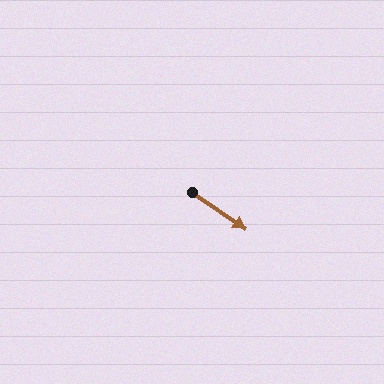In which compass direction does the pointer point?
Southeast.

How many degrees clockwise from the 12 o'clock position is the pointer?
Approximately 125 degrees.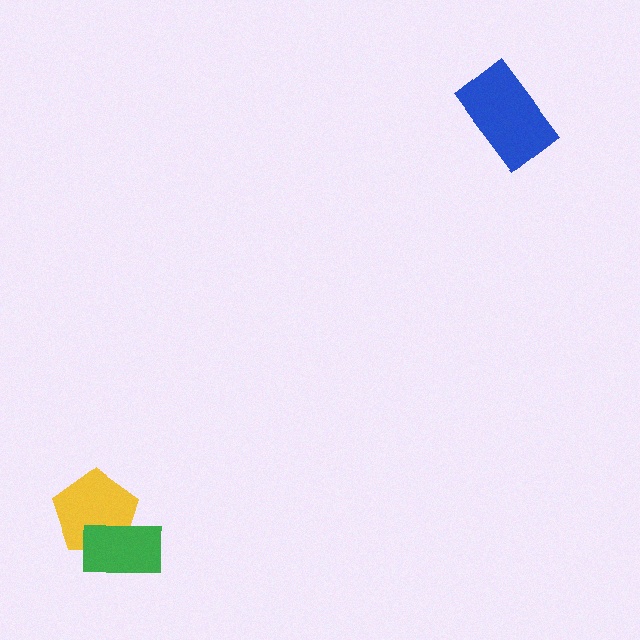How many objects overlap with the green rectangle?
1 object overlaps with the green rectangle.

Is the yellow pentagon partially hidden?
Yes, it is partially covered by another shape.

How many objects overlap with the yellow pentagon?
1 object overlaps with the yellow pentagon.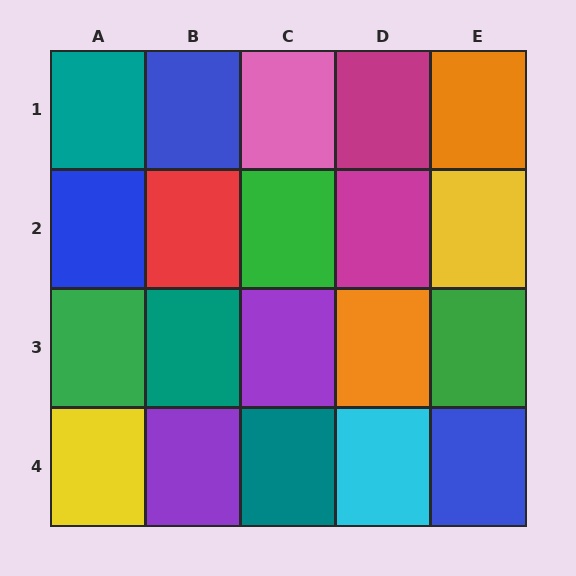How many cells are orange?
2 cells are orange.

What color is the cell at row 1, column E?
Orange.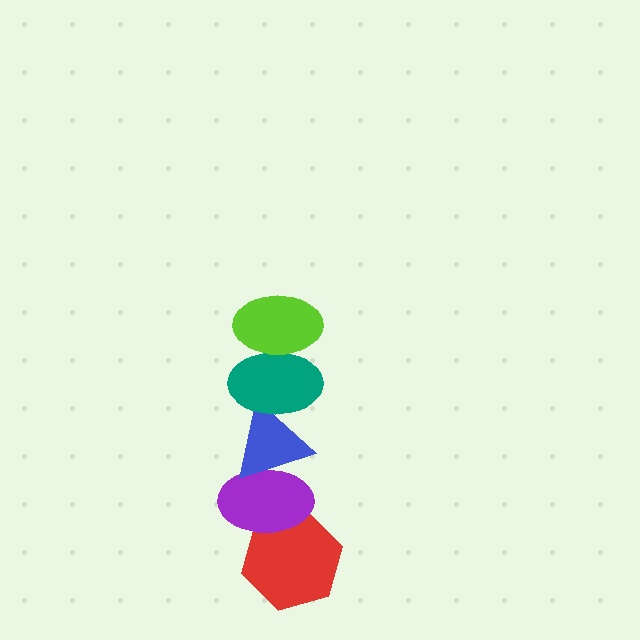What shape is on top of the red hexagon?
The purple ellipse is on top of the red hexagon.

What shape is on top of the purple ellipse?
The blue triangle is on top of the purple ellipse.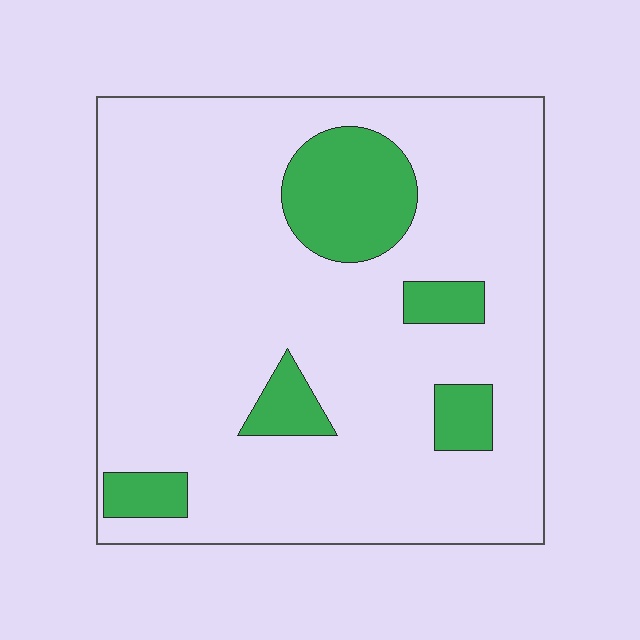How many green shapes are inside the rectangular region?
5.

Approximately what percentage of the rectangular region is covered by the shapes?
Approximately 15%.